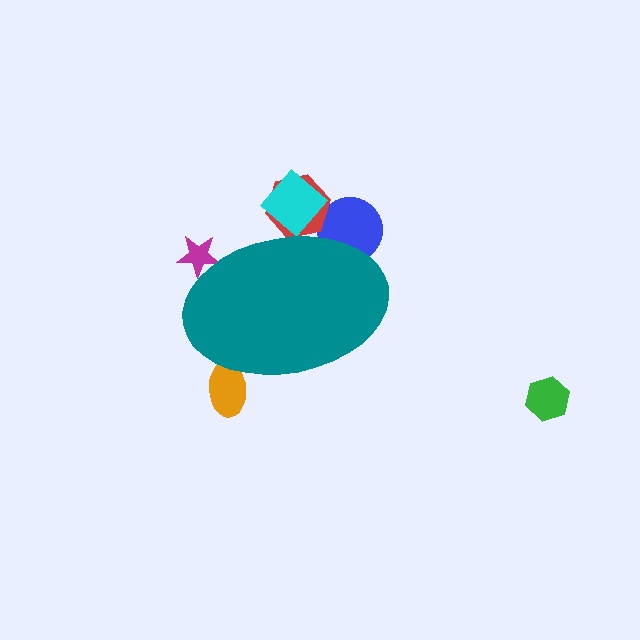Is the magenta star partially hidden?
Yes, the magenta star is partially hidden behind the teal ellipse.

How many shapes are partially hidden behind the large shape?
5 shapes are partially hidden.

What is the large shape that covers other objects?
A teal ellipse.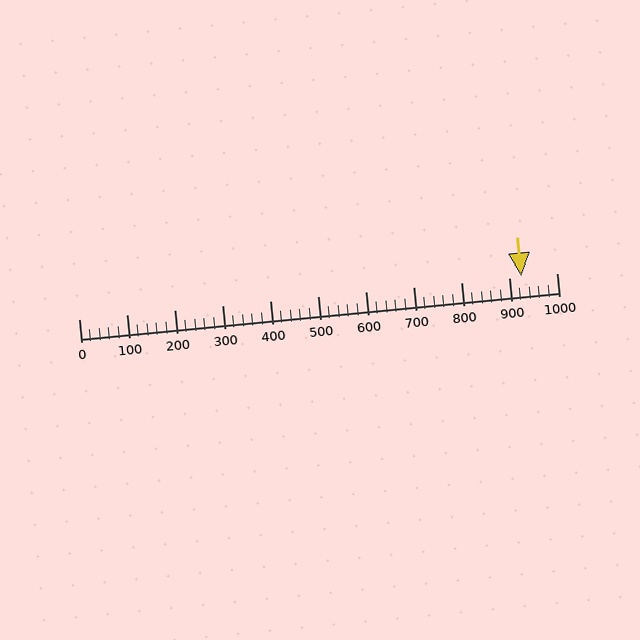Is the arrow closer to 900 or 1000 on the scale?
The arrow is closer to 900.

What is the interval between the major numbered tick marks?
The major tick marks are spaced 100 units apart.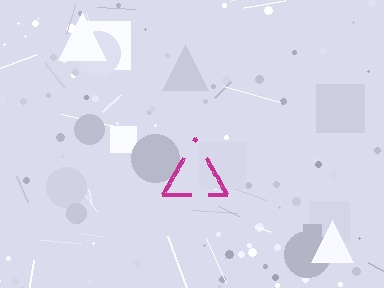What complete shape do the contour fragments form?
The contour fragments form a triangle.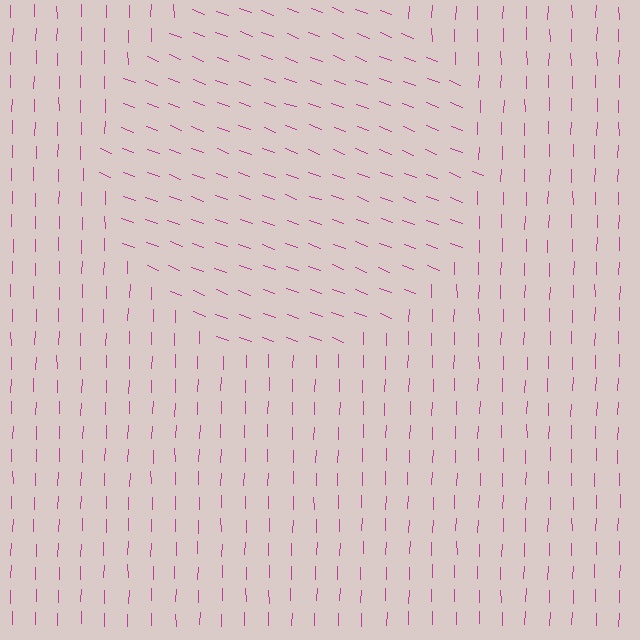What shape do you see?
I see a circle.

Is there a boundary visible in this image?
Yes, there is a texture boundary formed by a change in line orientation.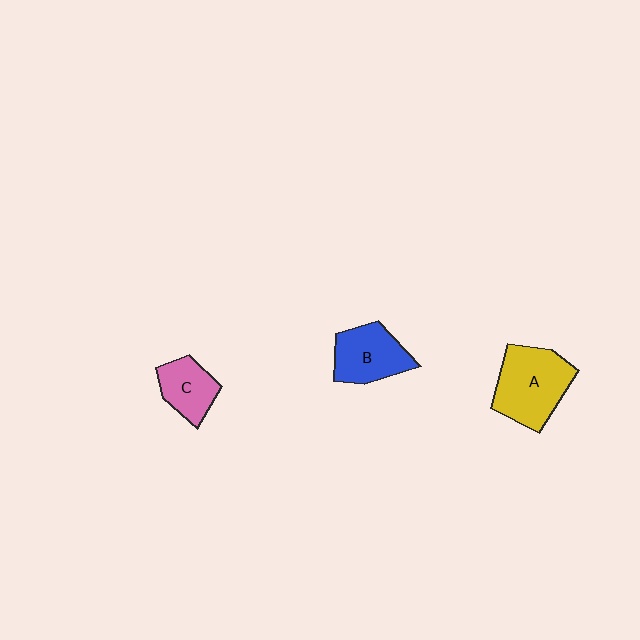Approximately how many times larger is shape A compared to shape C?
Approximately 1.7 times.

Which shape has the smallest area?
Shape C (pink).